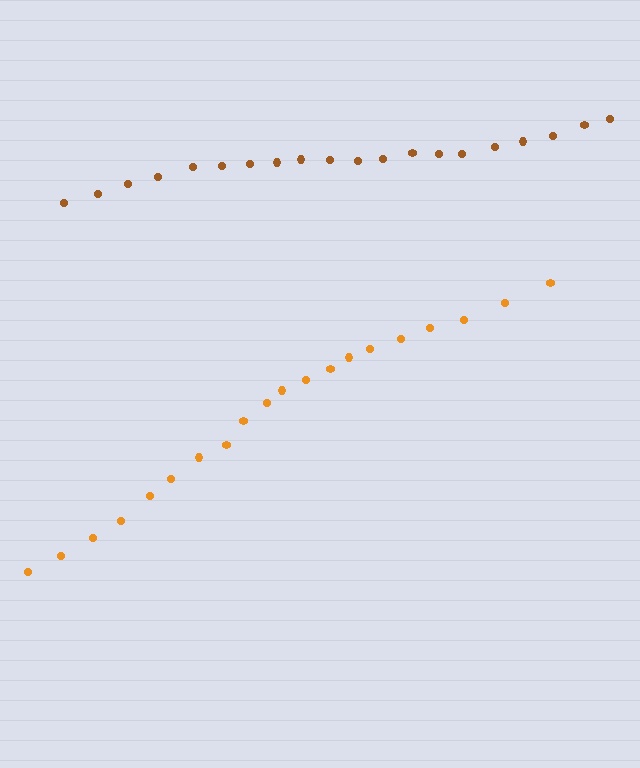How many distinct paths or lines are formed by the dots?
There are 2 distinct paths.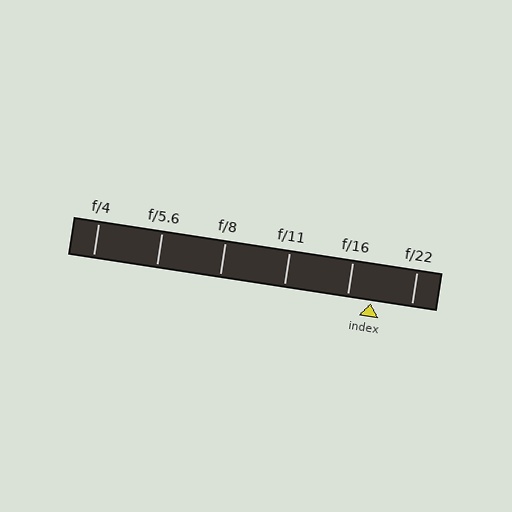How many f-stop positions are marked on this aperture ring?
There are 6 f-stop positions marked.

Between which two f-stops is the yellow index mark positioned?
The index mark is between f/16 and f/22.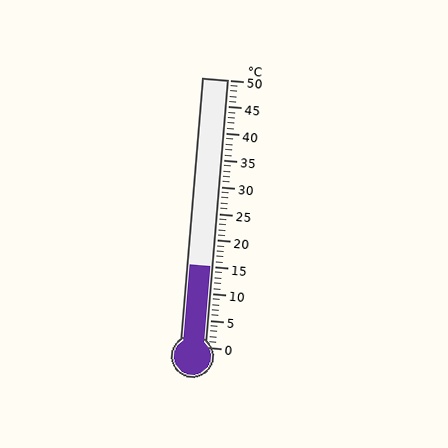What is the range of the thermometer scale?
The thermometer scale ranges from 0°C to 50°C.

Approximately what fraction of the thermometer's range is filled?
The thermometer is filled to approximately 30% of its range.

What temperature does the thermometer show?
The thermometer shows approximately 15°C.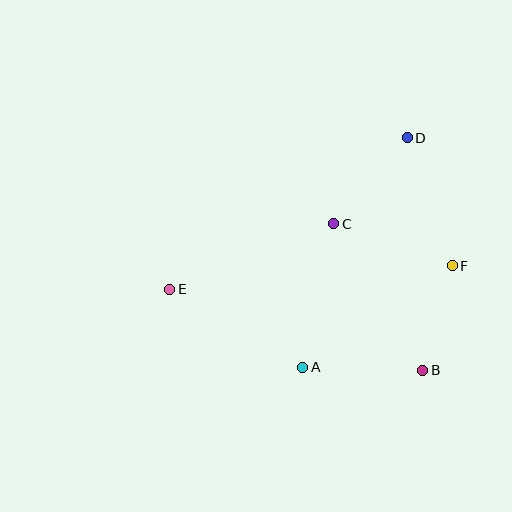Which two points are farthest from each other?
Points E and F are farthest from each other.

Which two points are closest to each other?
Points B and F are closest to each other.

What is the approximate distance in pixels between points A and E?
The distance between A and E is approximately 155 pixels.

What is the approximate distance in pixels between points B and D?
The distance between B and D is approximately 233 pixels.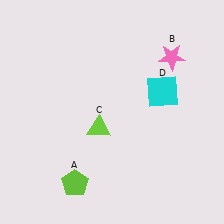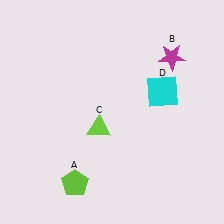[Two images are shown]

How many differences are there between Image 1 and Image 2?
There is 1 difference between the two images.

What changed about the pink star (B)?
In Image 1, B is pink. In Image 2, it changed to magenta.